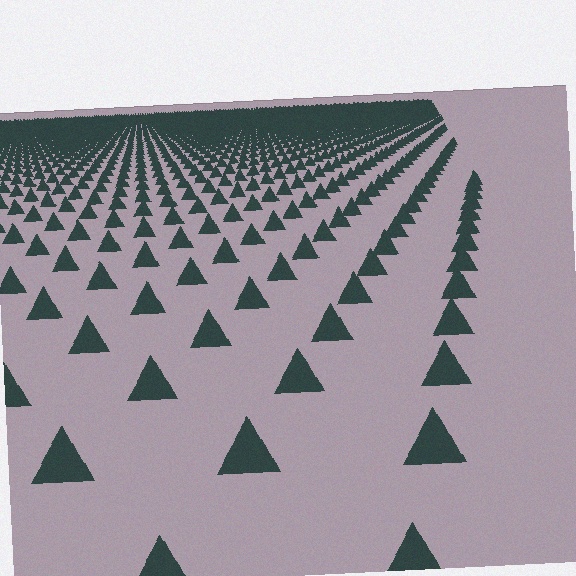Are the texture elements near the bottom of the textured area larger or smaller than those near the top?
Larger. Near the bottom, elements are closer to the viewer and appear at a bigger on-screen size.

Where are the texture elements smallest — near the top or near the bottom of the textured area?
Near the top.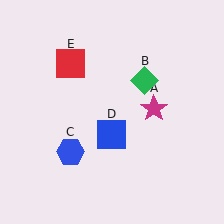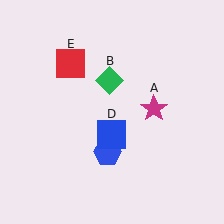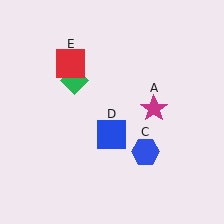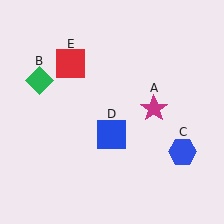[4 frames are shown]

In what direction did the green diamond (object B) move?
The green diamond (object B) moved left.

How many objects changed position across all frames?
2 objects changed position: green diamond (object B), blue hexagon (object C).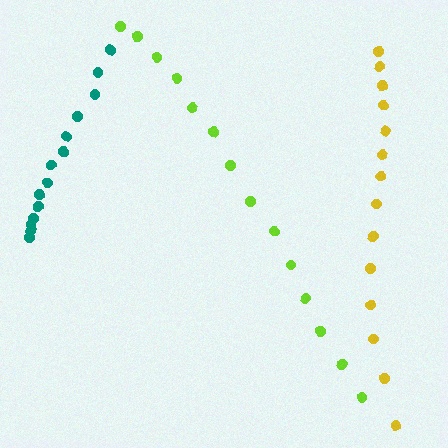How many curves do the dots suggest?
There are 3 distinct paths.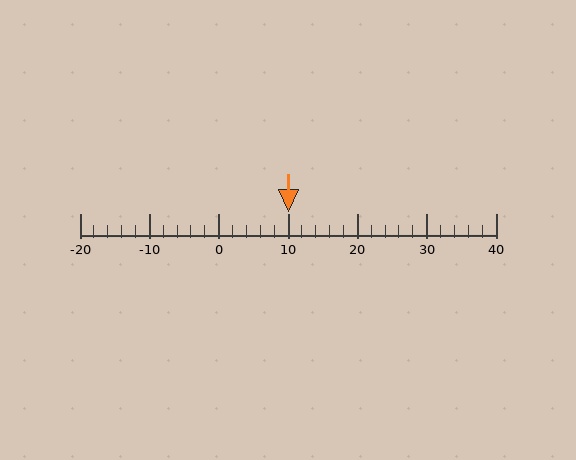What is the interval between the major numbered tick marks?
The major tick marks are spaced 10 units apart.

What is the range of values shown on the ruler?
The ruler shows values from -20 to 40.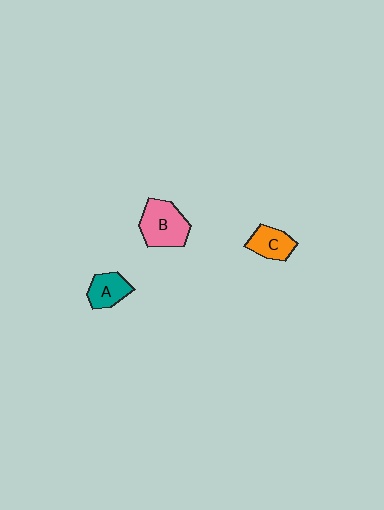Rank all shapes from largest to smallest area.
From largest to smallest: B (pink), C (orange), A (teal).